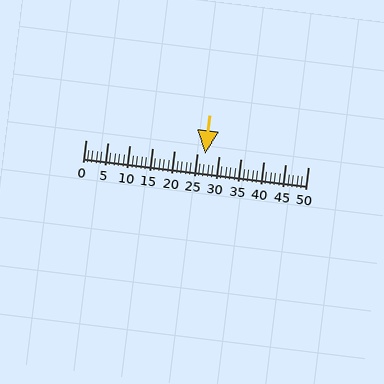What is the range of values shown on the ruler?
The ruler shows values from 0 to 50.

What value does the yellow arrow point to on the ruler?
The yellow arrow points to approximately 27.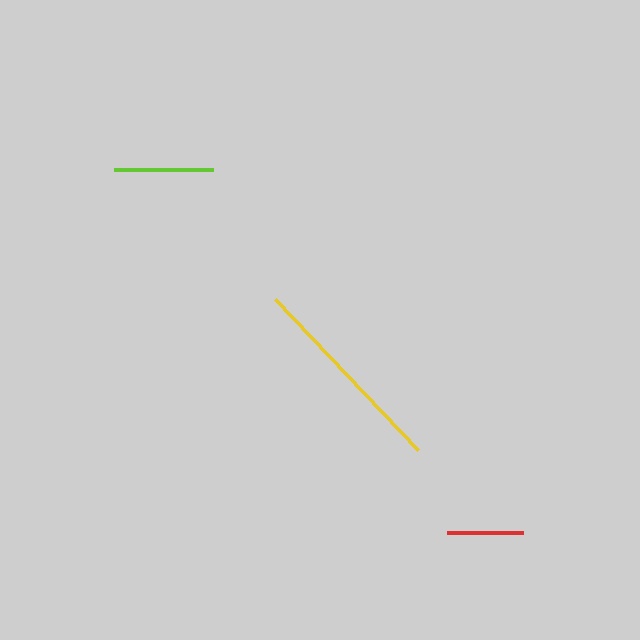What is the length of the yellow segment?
The yellow segment is approximately 208 pixels long.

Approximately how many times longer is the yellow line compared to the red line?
The yellow line is approximately 2.7 times the length of the red line.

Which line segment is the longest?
The yellow line is the longest at approximately 208 pixels.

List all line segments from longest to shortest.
From longest to shortest: yellow, lime, red.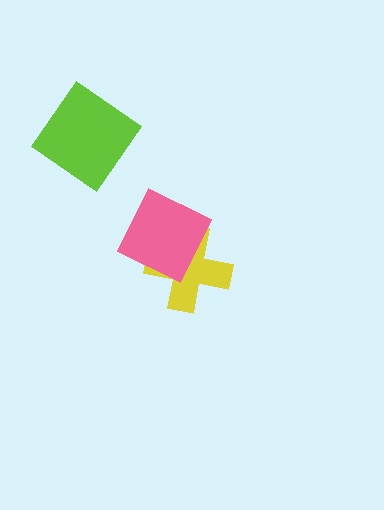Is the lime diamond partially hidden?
No, no other shape covers it.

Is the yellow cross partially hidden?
Yes, it is partially covered by another shape.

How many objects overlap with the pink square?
1 object overlaps with the pink square.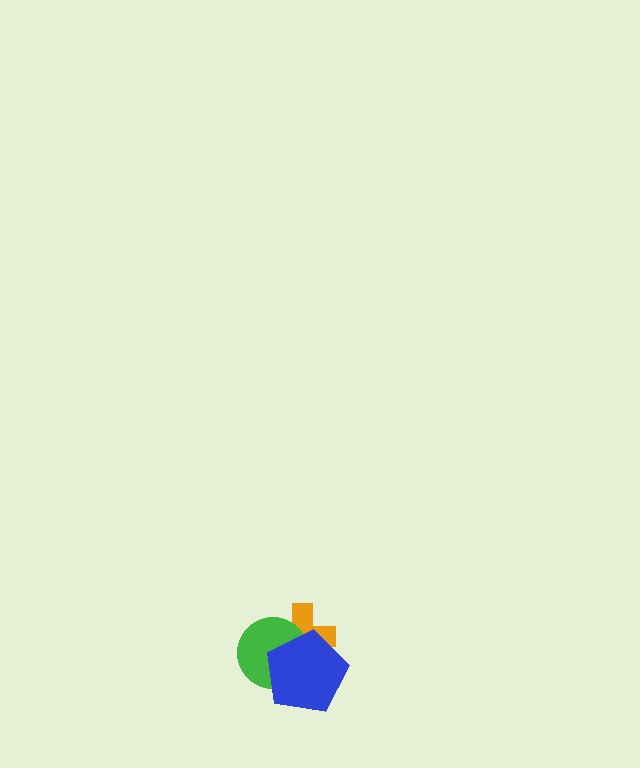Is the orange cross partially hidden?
Yes, it is partially covered by another shape.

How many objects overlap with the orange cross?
2 objects overlap with the orange cross.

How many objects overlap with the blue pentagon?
2 objects overlap with the blue pentagon.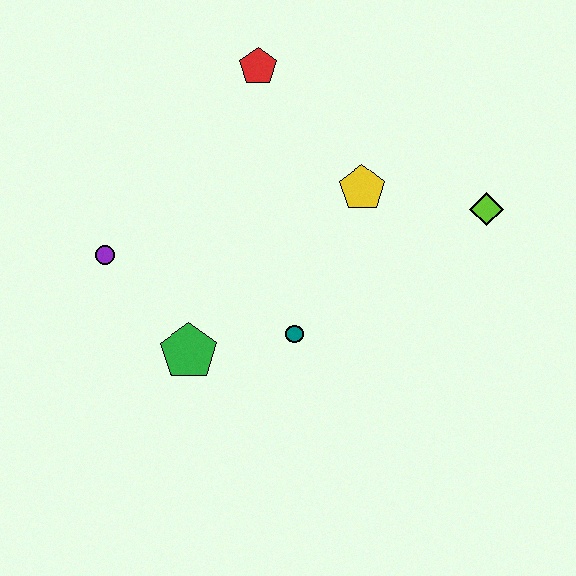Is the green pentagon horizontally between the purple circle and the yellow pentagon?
Yes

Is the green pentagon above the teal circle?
No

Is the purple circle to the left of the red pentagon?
Yes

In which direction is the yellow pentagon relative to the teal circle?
The yellow pentagon is above the teal circle.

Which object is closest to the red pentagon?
The yellow pentagon is closest to the red pentagon.